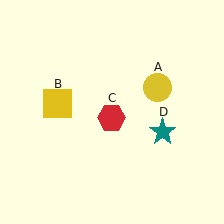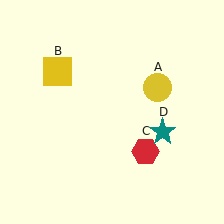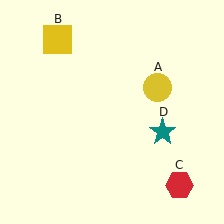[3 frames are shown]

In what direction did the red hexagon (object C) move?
The red hexagon (object C) moved down and to the right.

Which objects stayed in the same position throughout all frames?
Yellow circle (object A) and teal star (object D) remained stationary.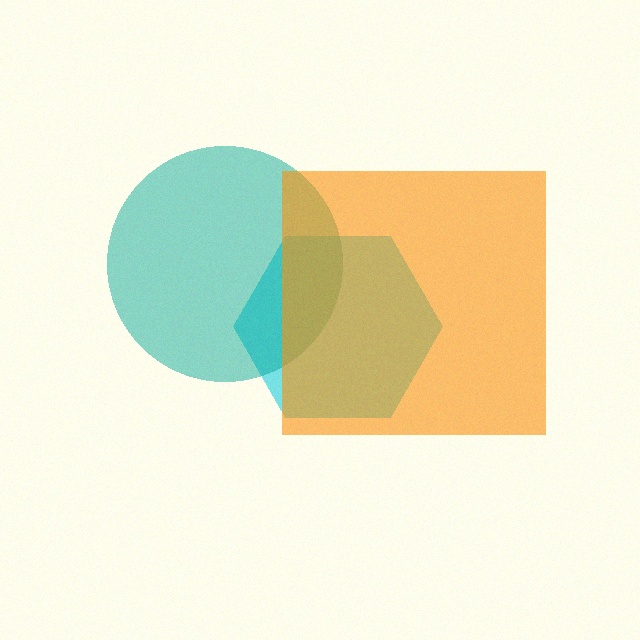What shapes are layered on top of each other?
The layered shapes are: a cyan hexagon, a teal circle, an orange square.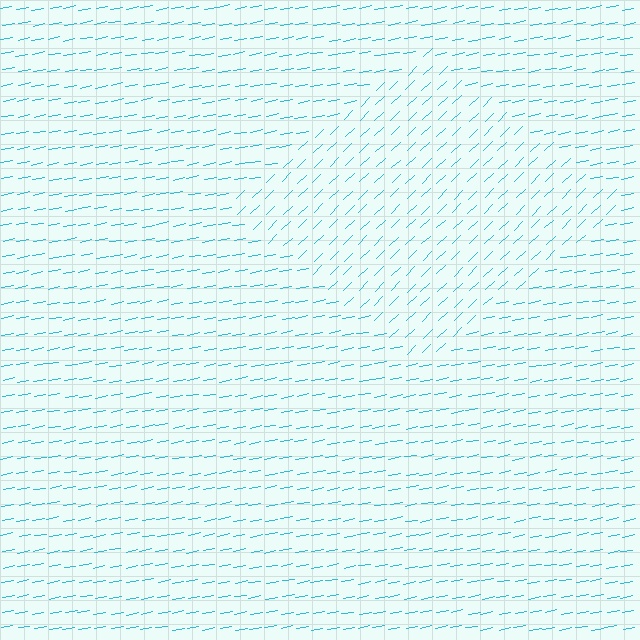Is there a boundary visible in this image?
Yes, there is a texture boundary formed by a change in line orientation.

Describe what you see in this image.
The image is filled with small cyan line segments. A diamond region in the image has lines oriented differently from the surrounding lines, creating a visible texture boundary.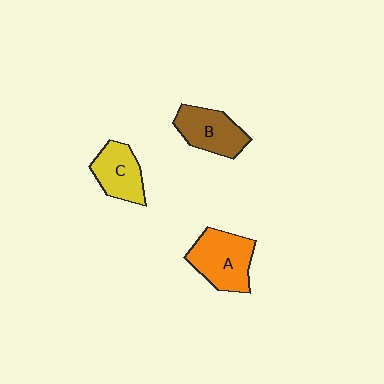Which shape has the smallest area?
Shape C (yellow).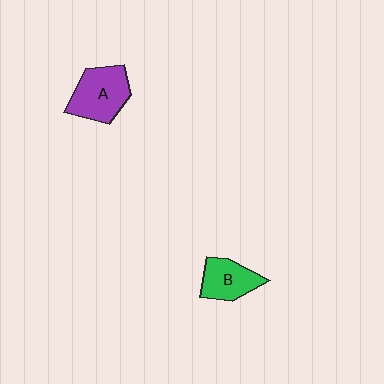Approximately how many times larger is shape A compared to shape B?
Approximately 1.3 times.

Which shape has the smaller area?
Shape B (green).